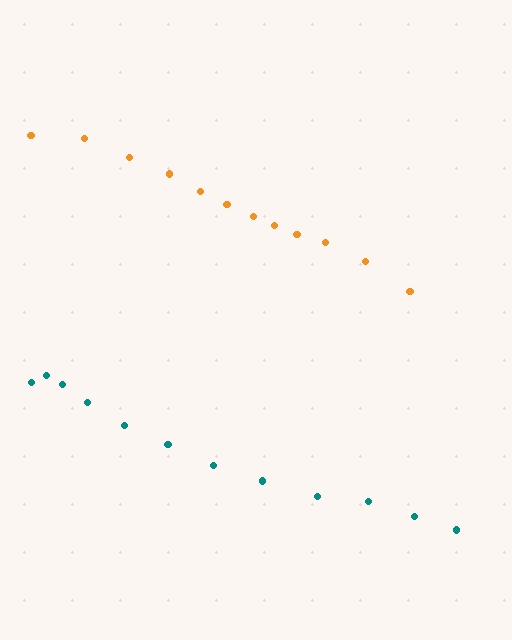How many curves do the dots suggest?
There are 2 distinct paths.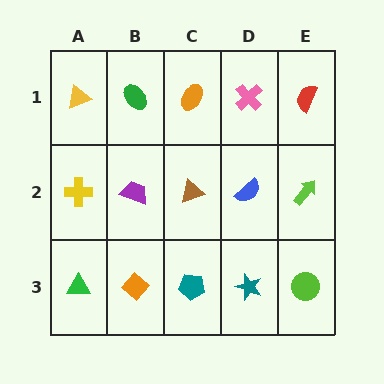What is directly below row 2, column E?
A lime circle.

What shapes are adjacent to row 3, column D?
A blue semicircle (row 2, column D), a teal pentagon (row 3, column C), a lime circle (row 3, column E).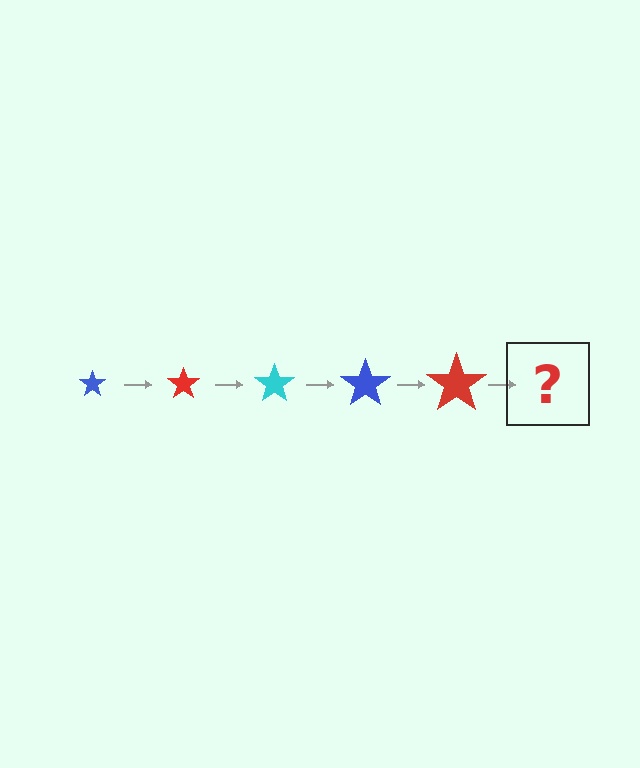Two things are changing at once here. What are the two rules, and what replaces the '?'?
The two rules are that the star grows larger each step and the color cycles through blue, red, and cyan. The '?' should be a cyan star, larger than the previous one.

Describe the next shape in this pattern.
It should be a cyan star, larger than the previous one.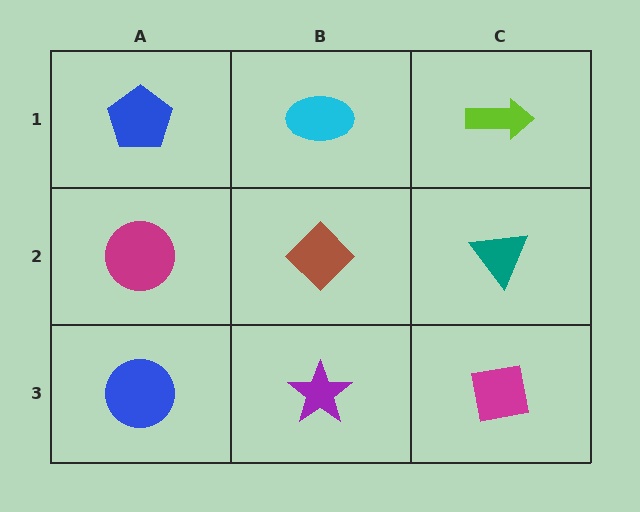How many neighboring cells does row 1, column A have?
2.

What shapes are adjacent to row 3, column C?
A teal triangle (row 2, column C), a purple star (row 3, column B).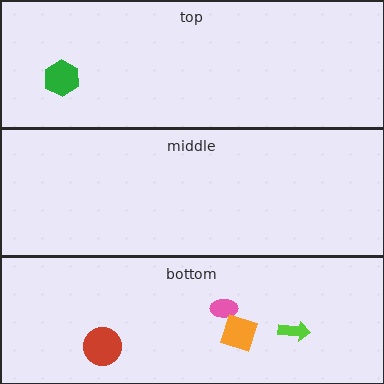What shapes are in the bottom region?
The pink ellipse, the lime arrow, the orange square, the red circle.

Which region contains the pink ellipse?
The bottom region.